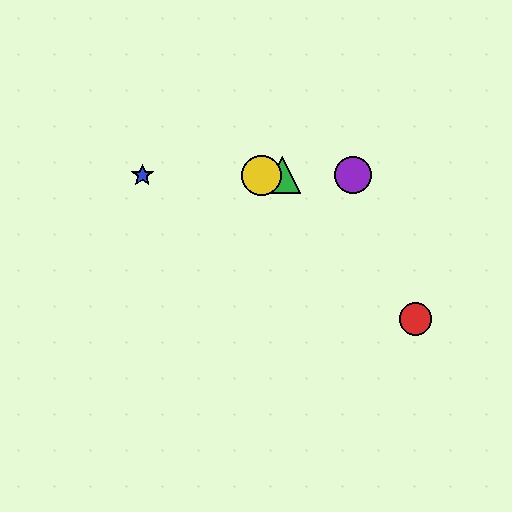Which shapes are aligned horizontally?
The blue star, the green triangle, the yellow circle, the purple circle are aligned horizontally.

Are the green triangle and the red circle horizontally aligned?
No, the green triangle is at y≈175 and the red circle is at y≈319.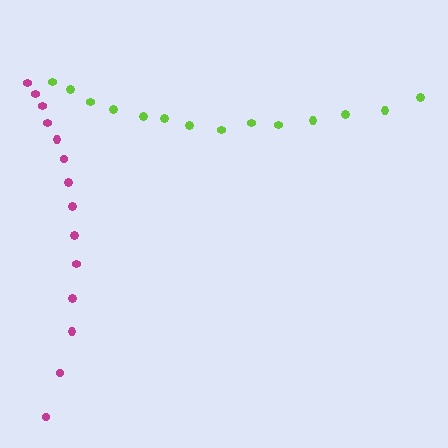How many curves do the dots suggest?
There are 2 distinct paths.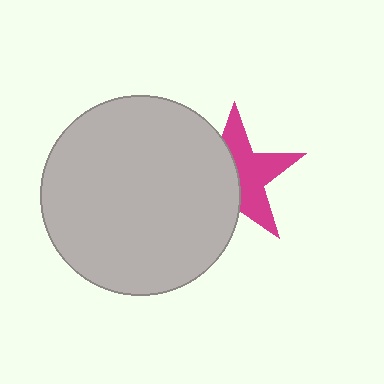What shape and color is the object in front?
The object in front is a light gray circle.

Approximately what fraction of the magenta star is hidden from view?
Roughly 48% of the magenta star is hidden behind the light gray circle.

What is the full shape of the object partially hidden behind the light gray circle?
The partially hidden object is a magenta star.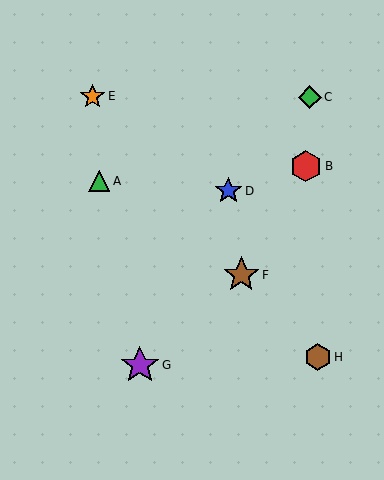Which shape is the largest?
The purple star (labeled G) is the largest.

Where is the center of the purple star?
The center of the purple star is at (140, 365).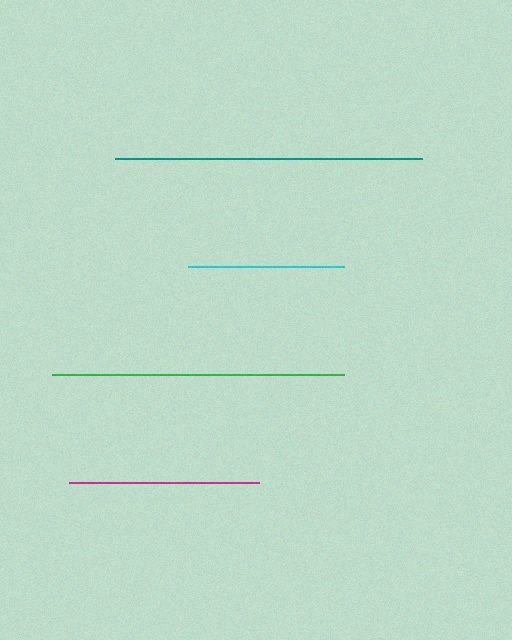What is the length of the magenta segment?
The magenta segment is approximately 190 pixels long.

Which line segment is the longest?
The teal line is the longest at approximately 307 pixels.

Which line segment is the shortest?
The cyan line is the shortest at approximately 157 pixels.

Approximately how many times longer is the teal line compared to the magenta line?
The teal line is approximately 1.6 times the length of the magenta line.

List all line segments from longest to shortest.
From longest to shortest: teal, green, magenta, cyan.